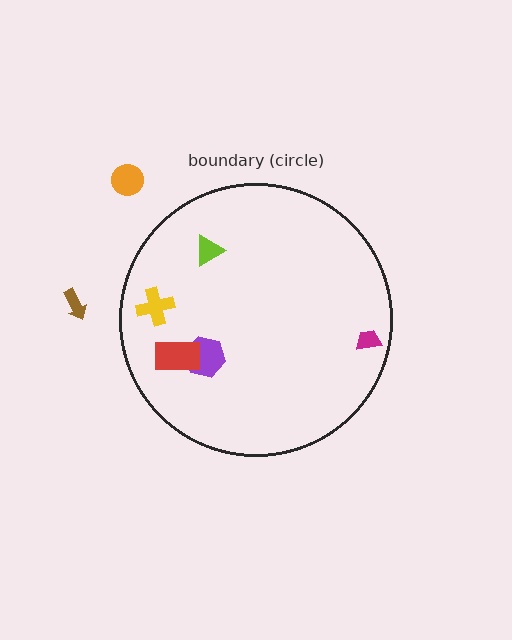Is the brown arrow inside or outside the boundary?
Outside.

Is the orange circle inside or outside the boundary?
Outside.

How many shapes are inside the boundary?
5 inside, 2 outside.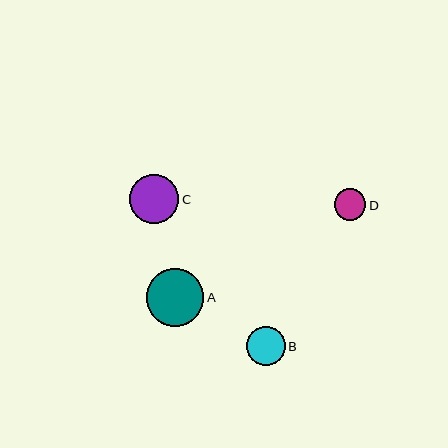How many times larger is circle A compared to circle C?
Circle A is approximately 1.2 times the size of circle C.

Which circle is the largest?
Circle A is the largest with a size of approximately 57 pixels.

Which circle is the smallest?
Circle D is the smallest with a size of approximately 32 pixels.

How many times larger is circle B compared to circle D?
Circle B is approximately 1.2 times the size of circle D.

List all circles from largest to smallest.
From largest to smallest: A, C, B, D.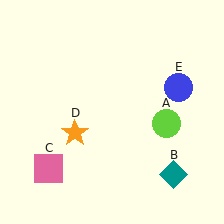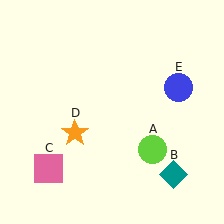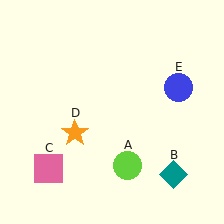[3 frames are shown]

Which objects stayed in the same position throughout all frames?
Teal diamond (object B) and pink square (object C) and orange star (object D) and blue circle (object E) remained stationary.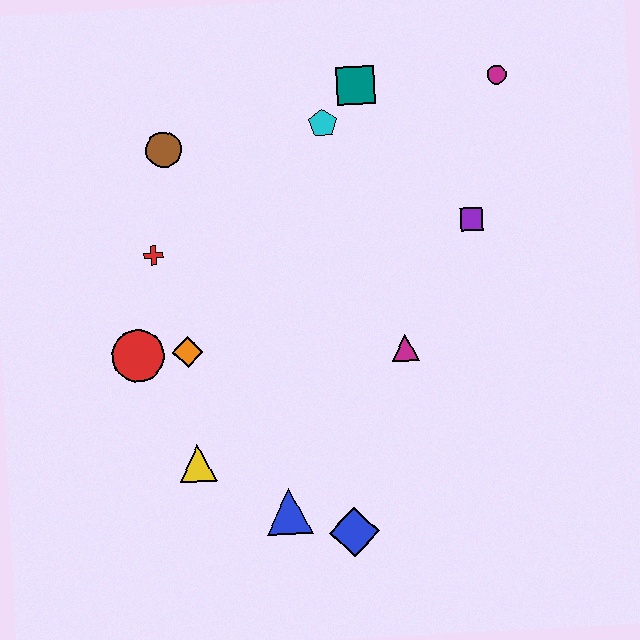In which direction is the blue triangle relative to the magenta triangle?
The blue triangle is below the magenta triangle.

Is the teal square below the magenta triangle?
No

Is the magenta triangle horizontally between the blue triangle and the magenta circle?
Yes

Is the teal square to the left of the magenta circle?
Yes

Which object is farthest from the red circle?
The magenta circle is farthest from the red circle.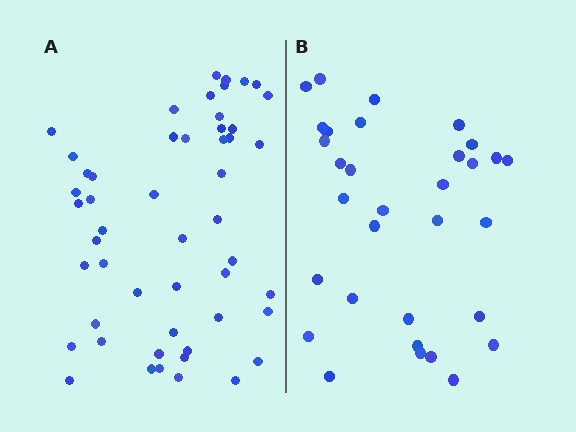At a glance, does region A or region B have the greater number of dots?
Region A (the left region) has more dots.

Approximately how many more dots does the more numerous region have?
Region A has approximately 20 more dots than region B.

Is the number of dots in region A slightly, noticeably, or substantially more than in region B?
Region A has substantially more. The ratio is roughly 1.6 to 1.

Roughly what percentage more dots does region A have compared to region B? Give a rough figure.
About 60% more.